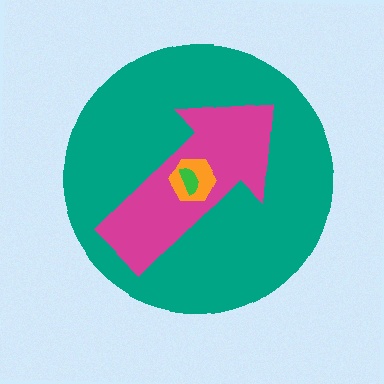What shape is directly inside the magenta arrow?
The orange hexagon.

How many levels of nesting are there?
4.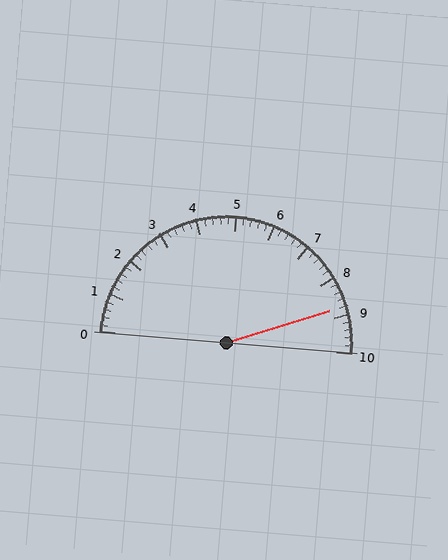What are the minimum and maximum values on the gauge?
The gauge ranges from 0 to 10.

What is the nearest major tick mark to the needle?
The nearest major tick mark is 9.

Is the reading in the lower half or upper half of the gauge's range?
The reading is in the upper half of the range (0 to 10).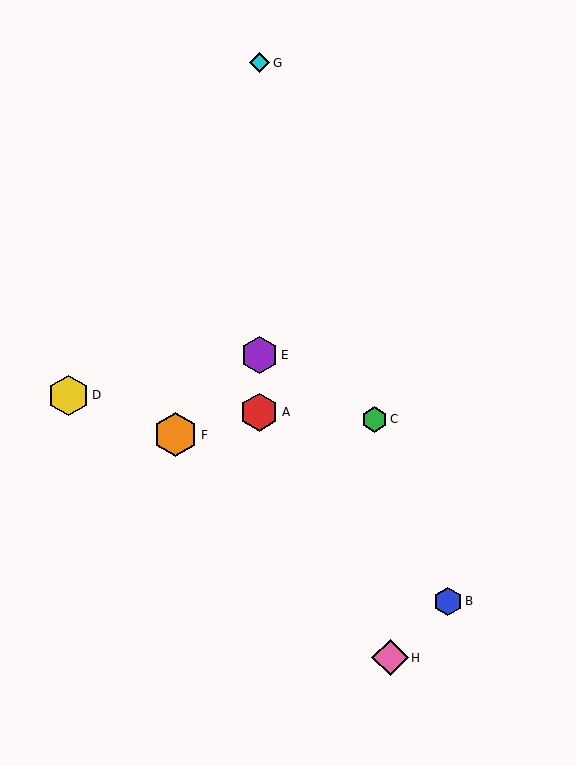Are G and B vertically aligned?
No, G is at x≈259 and B is at x≈448.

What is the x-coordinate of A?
Object A is at x≈259.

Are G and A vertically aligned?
Yes, both are at x≈259.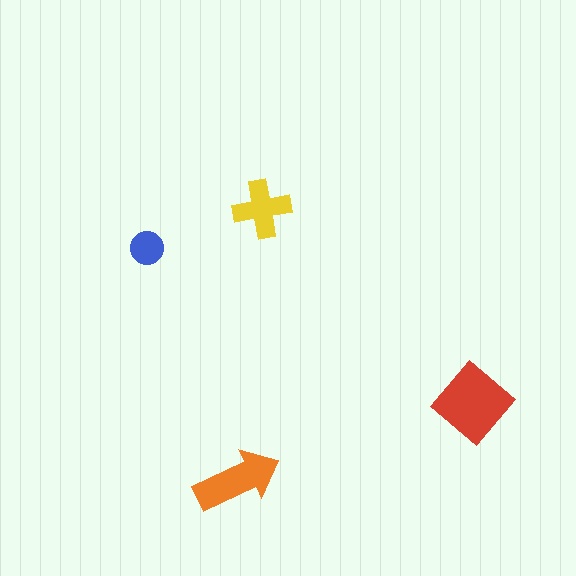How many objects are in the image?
There are 4 objects in the image.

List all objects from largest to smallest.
The red diamond, the orange arrow, the yellow cross, the blue circle.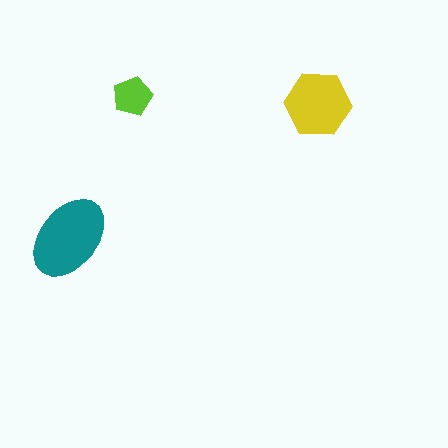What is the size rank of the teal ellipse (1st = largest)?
1st.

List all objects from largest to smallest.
The teal ellipse, the yellow hexagon, the lime pentagon.